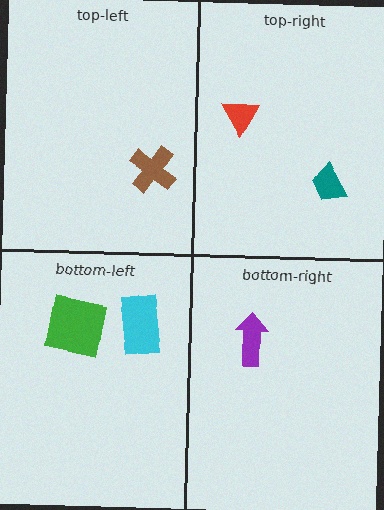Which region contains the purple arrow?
The bottom-right region.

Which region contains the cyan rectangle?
The bottom-left region.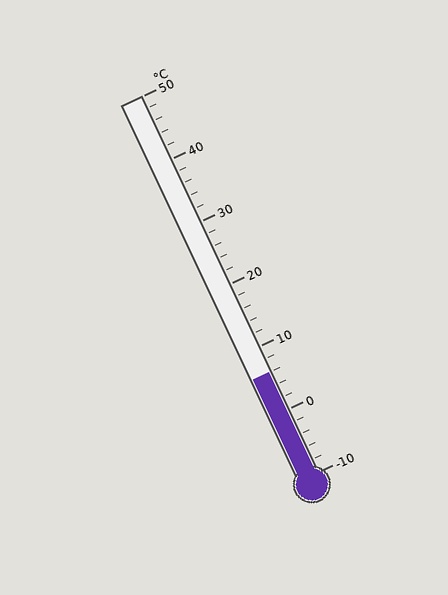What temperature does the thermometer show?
The thermometer shows approximately 6°C.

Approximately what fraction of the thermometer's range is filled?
The thermometer is filled to approximately 25% of its range.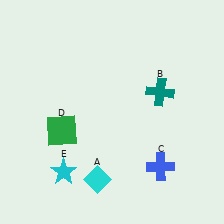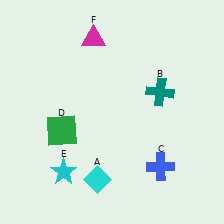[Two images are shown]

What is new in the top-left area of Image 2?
A magenta triangle (F) was added in the top-left area of Image 2.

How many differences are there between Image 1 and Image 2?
There is 1 difference between the two images.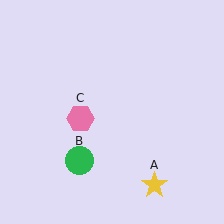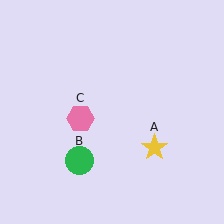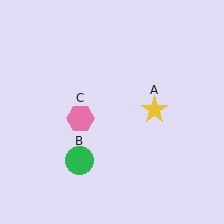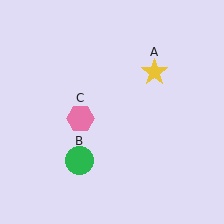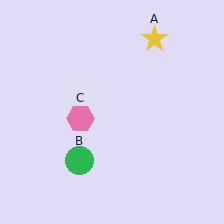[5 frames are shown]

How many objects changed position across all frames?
1 object changed position: yellow star (object A).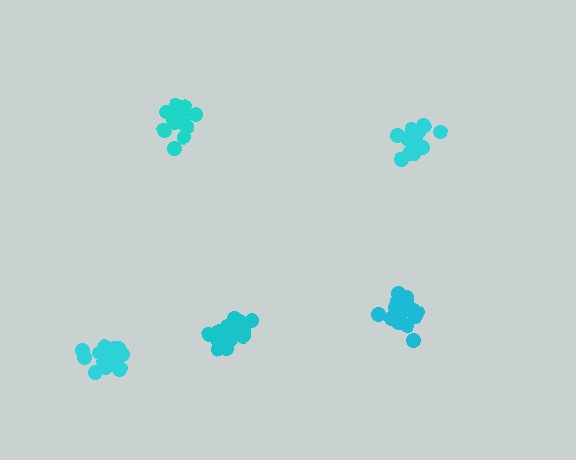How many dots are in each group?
Group 1: 13 dots, Group 2: 19 dots, Group 3: 18 dots, Group 4: 17 dots, Group 5: 15 dots (82 total).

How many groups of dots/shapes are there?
There are 5 groups.